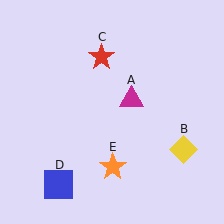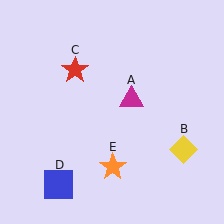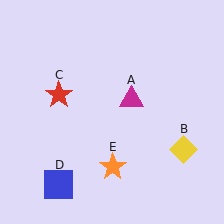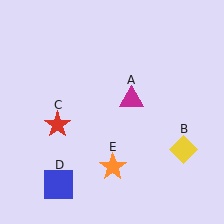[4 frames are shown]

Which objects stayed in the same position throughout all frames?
Magenta triangle (object A) and yellow diamond (object B) and blue square (object D) and orange star (object E) remained stationary.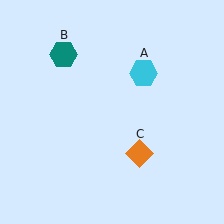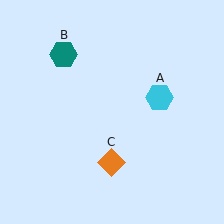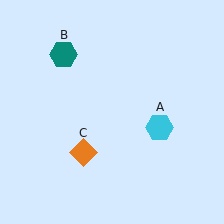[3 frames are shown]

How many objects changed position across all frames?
2 objects changed position: cyan hexagon (object A), orange diamond (object C).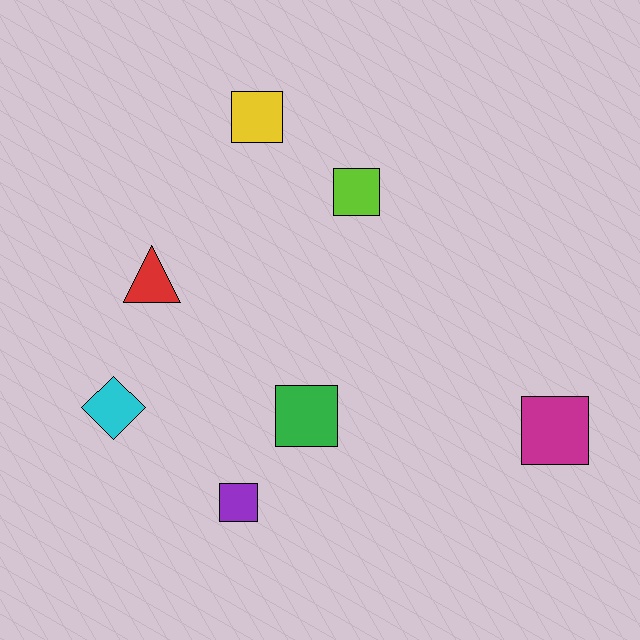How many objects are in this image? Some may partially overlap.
There are 7 objects.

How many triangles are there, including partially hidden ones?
There is 1 triangle.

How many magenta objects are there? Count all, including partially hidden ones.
There is 1 magenta object.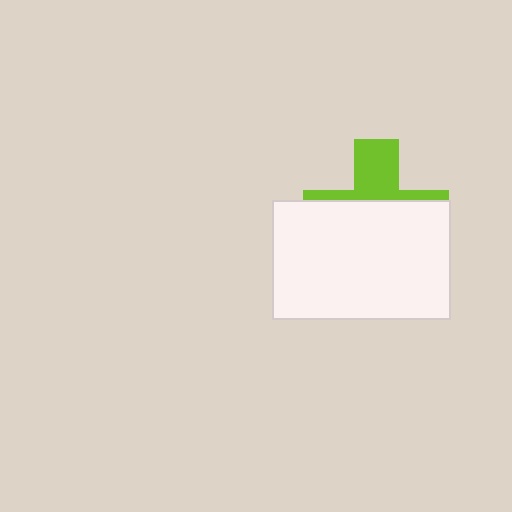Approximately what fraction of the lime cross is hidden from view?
Roughly 66% of the lime cross is hidden behind the white rectangle.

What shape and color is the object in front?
The object in front is a white rectangle.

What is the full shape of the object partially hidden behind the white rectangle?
The partially hidden object is a lime cross.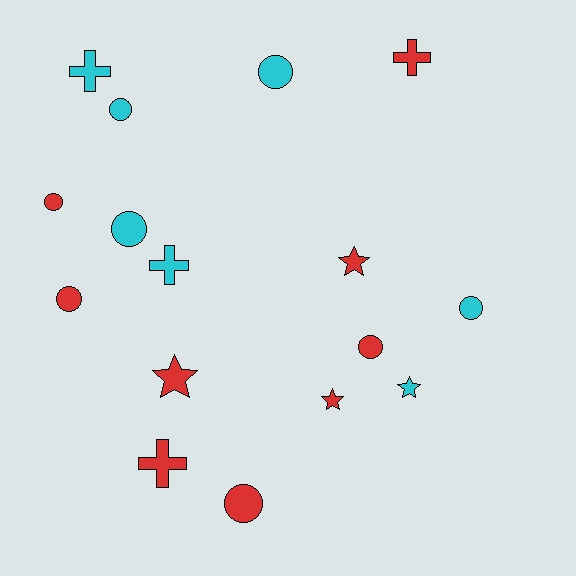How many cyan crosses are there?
There are 2 cyan crosses.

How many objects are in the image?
There are 16 objects.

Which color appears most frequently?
Red, with 9 objects.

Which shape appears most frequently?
Circle, with 8 objects.